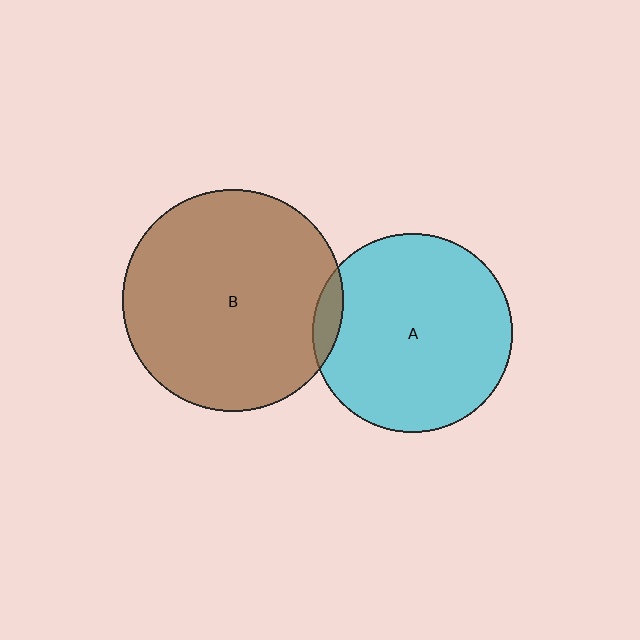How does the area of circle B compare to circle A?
Approximately 1.2 times.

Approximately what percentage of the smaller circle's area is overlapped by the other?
Approximately 5%.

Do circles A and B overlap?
Yes.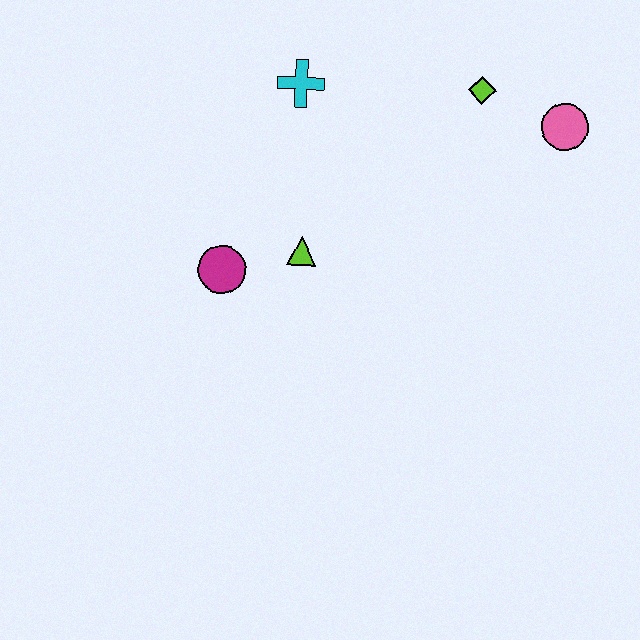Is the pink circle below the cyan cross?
Yes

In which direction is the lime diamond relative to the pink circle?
The lime diamond is to the left of the pink circle.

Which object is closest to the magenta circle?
The lime triangle is closest to the magenta circle.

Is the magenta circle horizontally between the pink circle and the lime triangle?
No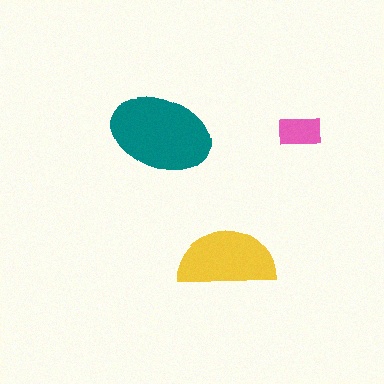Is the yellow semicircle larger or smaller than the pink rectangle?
Larger.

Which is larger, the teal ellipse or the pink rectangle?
The teal ellipse.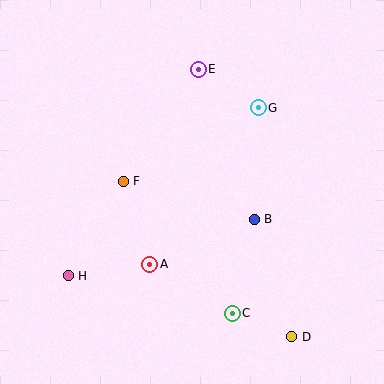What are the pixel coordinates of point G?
Point G is at (258, 107).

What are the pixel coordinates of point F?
Point F is at (123, 181).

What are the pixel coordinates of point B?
Point B is at (254, 219).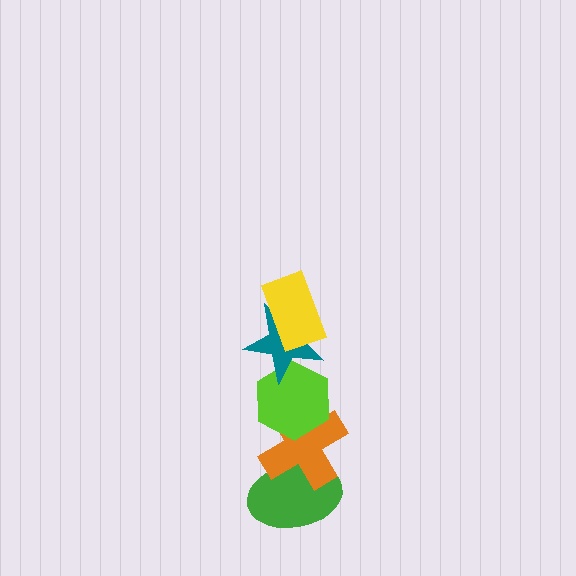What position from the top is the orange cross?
The orange cross is 4th from the top.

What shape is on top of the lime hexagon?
The teal star is on top of the lime hexagon.